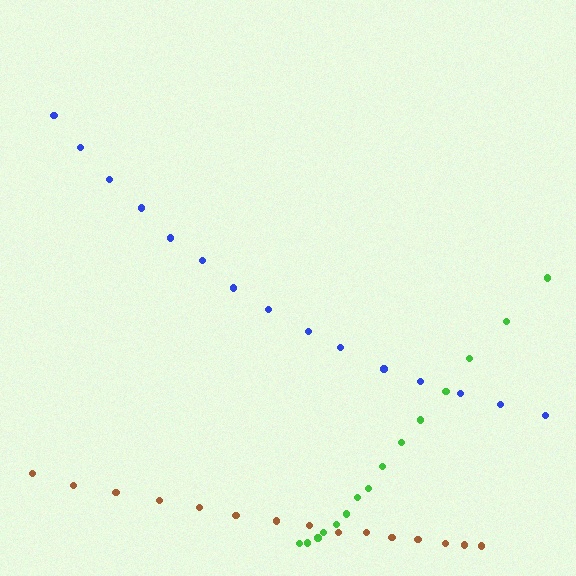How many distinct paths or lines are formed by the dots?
There are 3 distinct paths.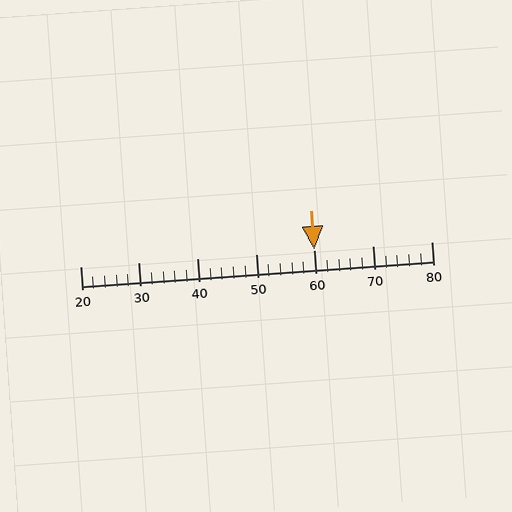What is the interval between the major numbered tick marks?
The major tick marks are spaced 10 units apart.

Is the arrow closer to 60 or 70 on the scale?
The arrow is closer to 60.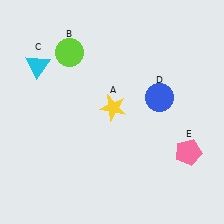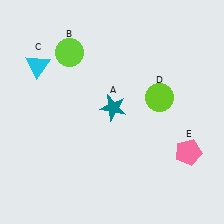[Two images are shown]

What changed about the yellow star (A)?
In Image 1, A is yellow. In Image 2, it changed to teal.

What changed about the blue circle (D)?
In Image 1, D is blue. In Image 2, it changed to lime.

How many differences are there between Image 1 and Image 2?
There are 2 differences between the two images.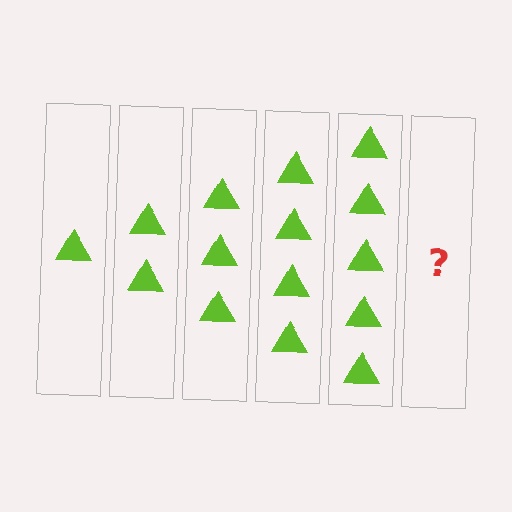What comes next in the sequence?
The next element should be 6 triangles.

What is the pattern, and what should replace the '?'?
The pattern is that each step adds one more triangle. The '?' should be 6 triangles.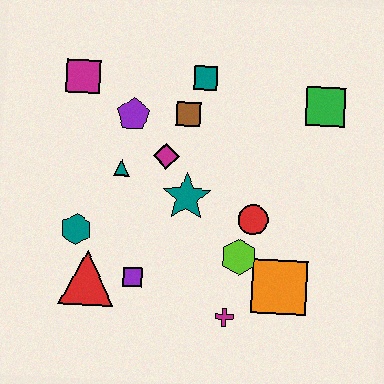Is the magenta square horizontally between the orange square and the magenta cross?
No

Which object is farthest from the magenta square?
The orange square is farthest from the magenta square.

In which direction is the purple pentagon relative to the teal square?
The purple pentagon is to the left of the teal square.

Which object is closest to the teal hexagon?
The red triangle is closest to the teal hexagon.